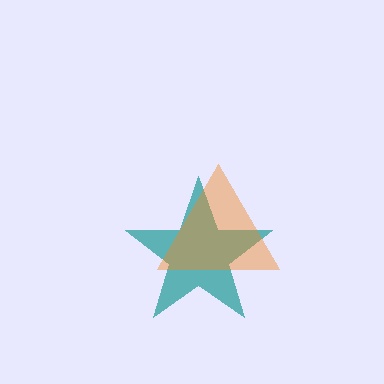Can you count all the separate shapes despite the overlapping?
Yes, there are 2 separate shapes.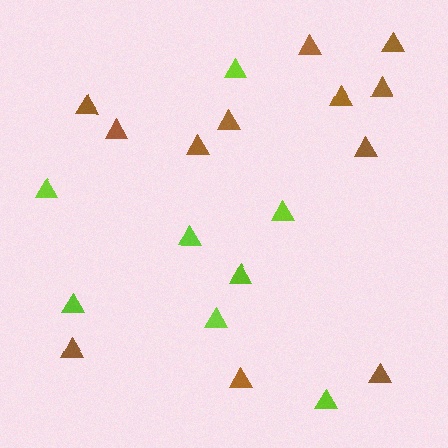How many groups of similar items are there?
There are 2 groups: one group of brown triangles (12) and one group of lime triangles (8).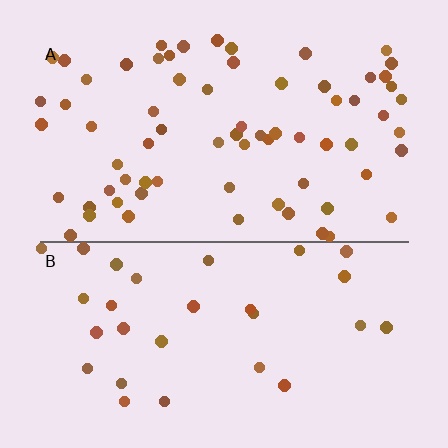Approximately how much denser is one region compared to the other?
Approximately 2.3× — region A over region B.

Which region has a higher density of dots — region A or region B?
A (the top).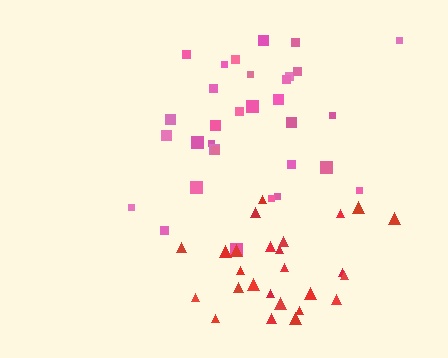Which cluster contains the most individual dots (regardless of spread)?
Pink (33).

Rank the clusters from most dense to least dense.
red, pink.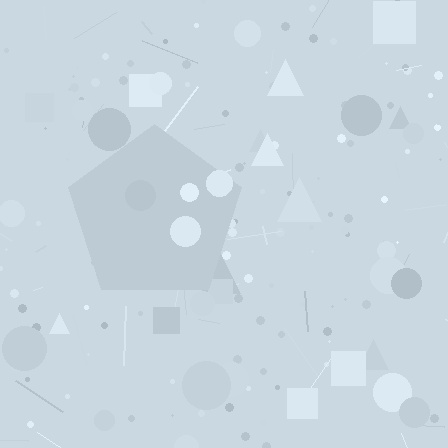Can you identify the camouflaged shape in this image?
The camouflaged shape is a pentagon.